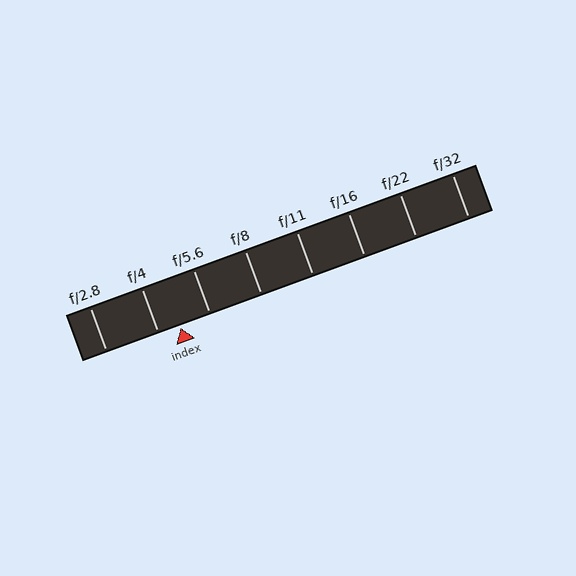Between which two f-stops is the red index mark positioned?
The index mark is between f/4 and f/5.6.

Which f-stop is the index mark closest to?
The index mark is closest to f/4.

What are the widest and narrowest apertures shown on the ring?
The widest aperture shown is f/2.8 and the narrowest is f/32.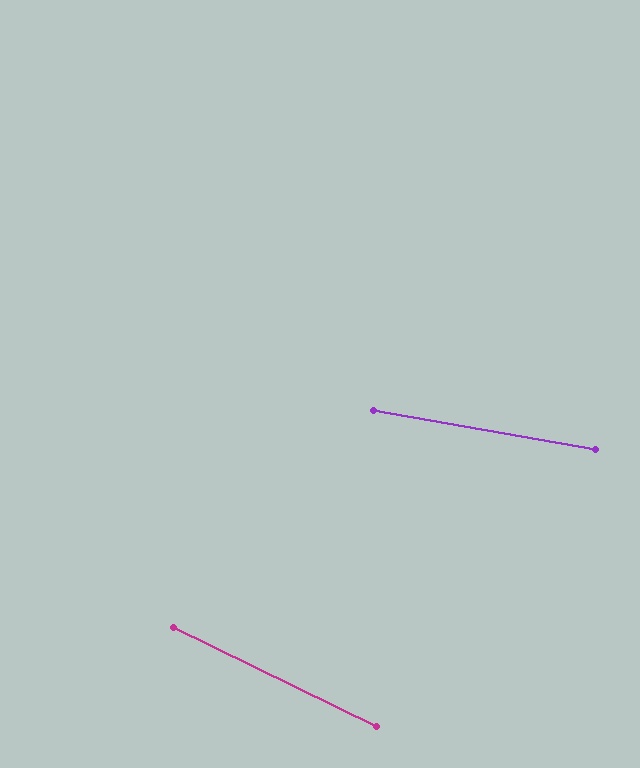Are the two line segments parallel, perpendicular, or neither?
Neither parallel nor perpendicular — they differ by about 16°.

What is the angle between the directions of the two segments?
Approximately 16 degrees.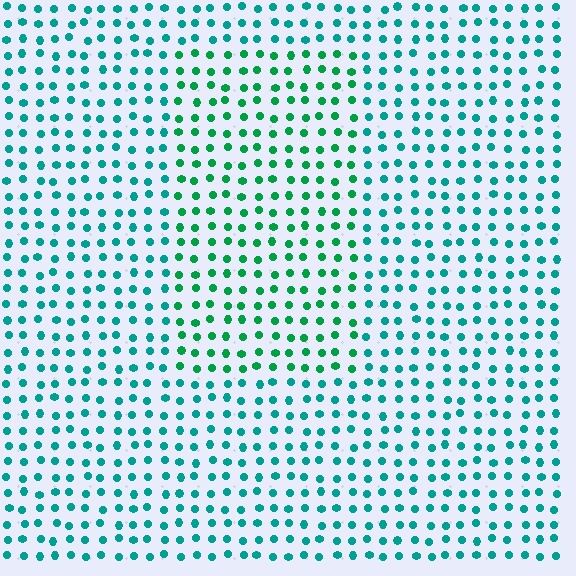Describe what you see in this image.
The image is filled with small teal elements in a uniform arrangement. A rectangle-shaped region is visible where the elements are tinted to a slightly different hue, forming a subtle color boundary.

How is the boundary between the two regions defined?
The boundary is defined purely by a slight shift in hue (about 30 degrees). Spacing, size, and orientation are identical on both sides.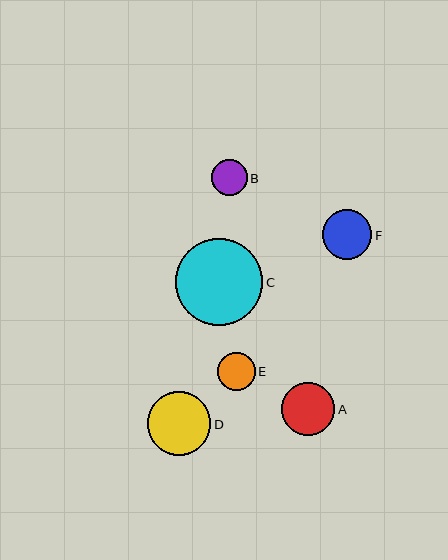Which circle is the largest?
Circle C is the largest with a size of approximately 87 pixels.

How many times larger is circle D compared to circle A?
Circle D is approximately 1.2 times the size of circle A.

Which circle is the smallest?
Circle B is the smallest with a size of approximately 36 pixels.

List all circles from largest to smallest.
From largest to smallest: C, D, A, F, E, B.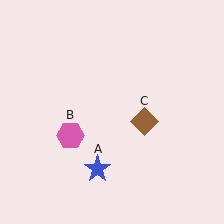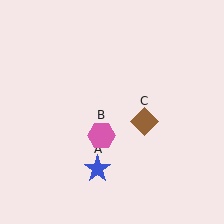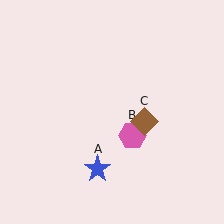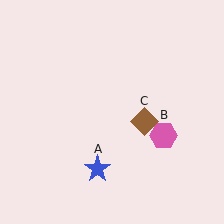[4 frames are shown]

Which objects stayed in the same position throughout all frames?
Blue star (object A) and brown diamond (object C) remained stationary.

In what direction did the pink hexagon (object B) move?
The pink hexagon (object B) moved right.